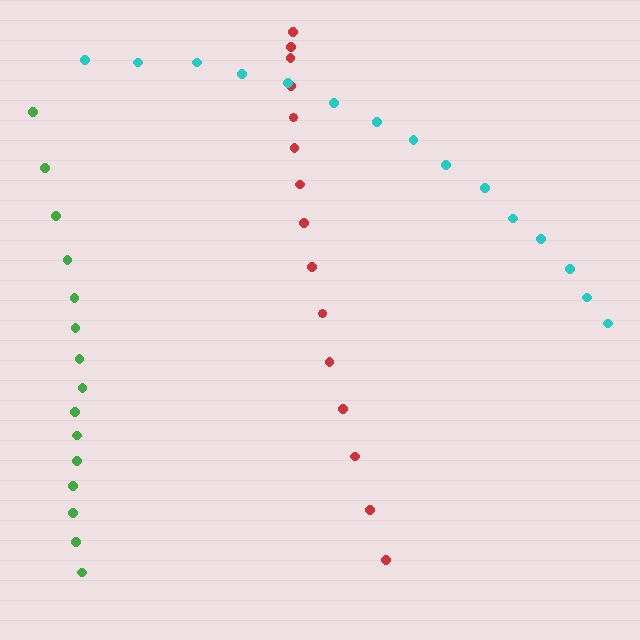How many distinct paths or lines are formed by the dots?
There are 3 distinct paths.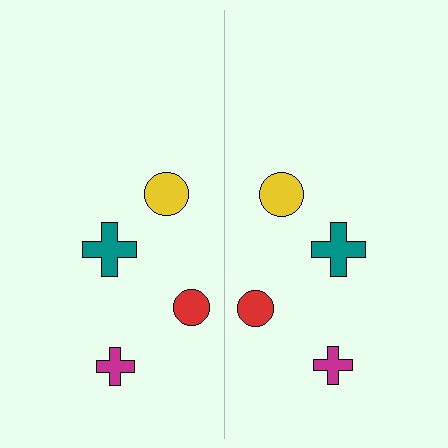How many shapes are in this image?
There are 8 shapes in this image.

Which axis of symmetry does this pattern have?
The pattern has a vertical axis of symmetry running through the center of the image.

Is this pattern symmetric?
Yes, this pattern has bilateral (reflection) symmetry.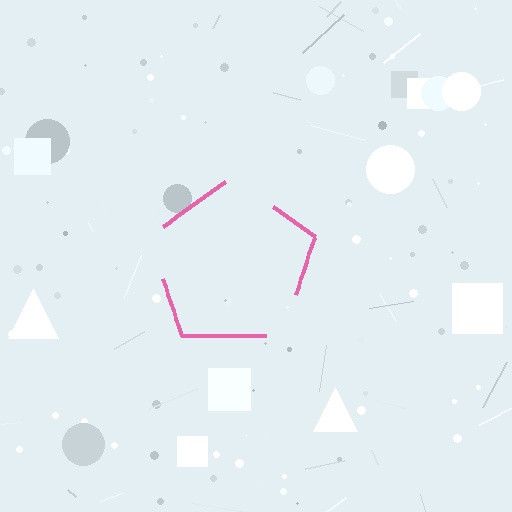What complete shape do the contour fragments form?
The contour fragments form a pentagon.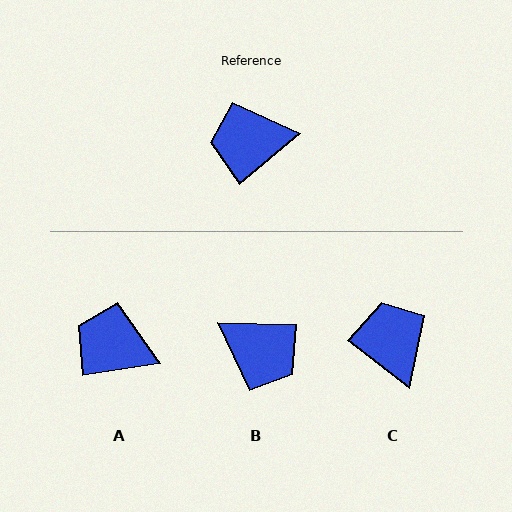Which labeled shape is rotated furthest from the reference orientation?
B, about 140 degrees away.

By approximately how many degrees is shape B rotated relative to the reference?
Approximately 140 degrees counter-clockwise.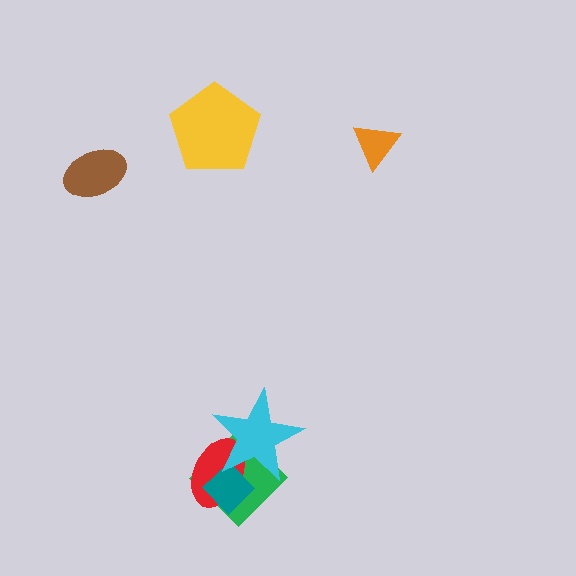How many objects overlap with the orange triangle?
0 objects overlap with the orange triangle.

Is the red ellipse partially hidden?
Yes, it is partially covered by another shape.